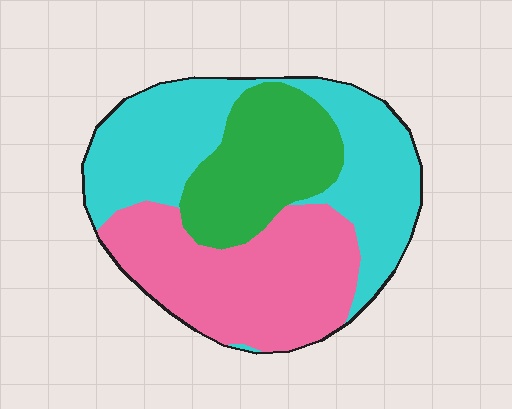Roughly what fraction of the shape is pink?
Pink covers around 35% of the shape.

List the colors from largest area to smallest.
From largest to smallest: cyan, pink, green.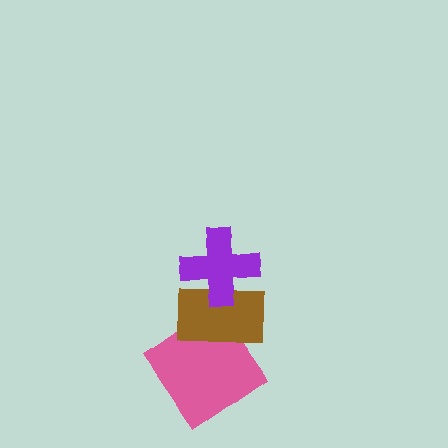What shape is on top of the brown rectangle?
The purple cross is on top of the brown rectangle.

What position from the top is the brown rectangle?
The brown rectangle is 2nd from the top.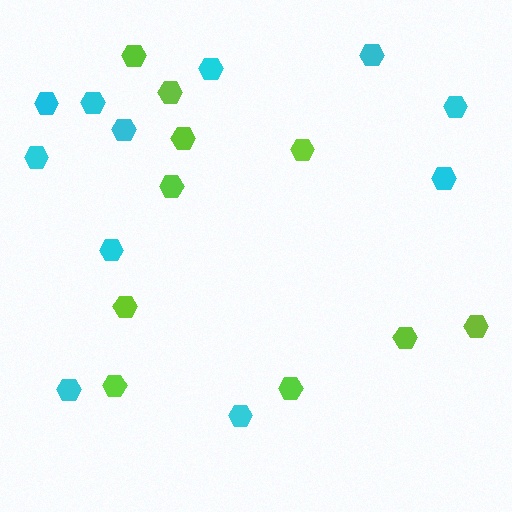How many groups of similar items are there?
There are 2 groups: one group of lime hexagons (10) and one group of cyan hexagons (11).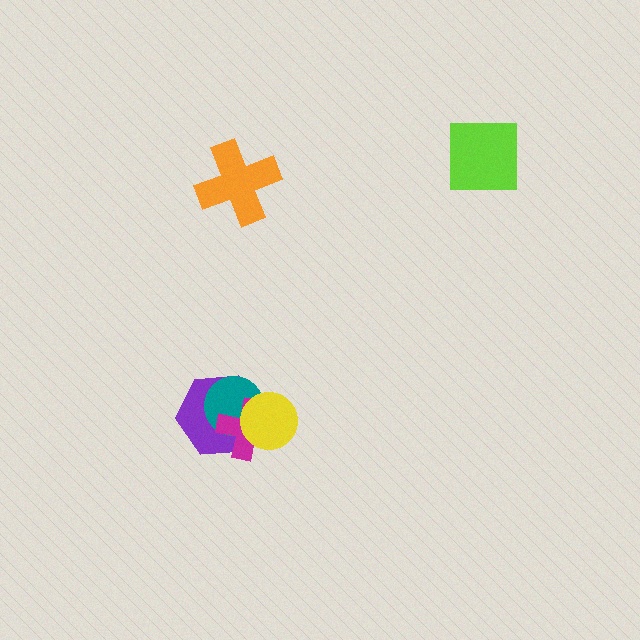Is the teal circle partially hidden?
Yes, it is partially covered by another shape.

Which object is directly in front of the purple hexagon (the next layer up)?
The teal circle is directly in front of the purple hexagon.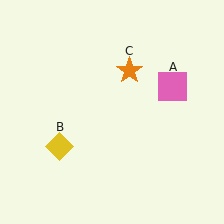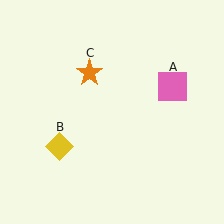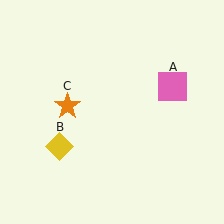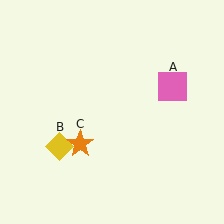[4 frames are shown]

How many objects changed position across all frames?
1 object changed position: orange star (object C).